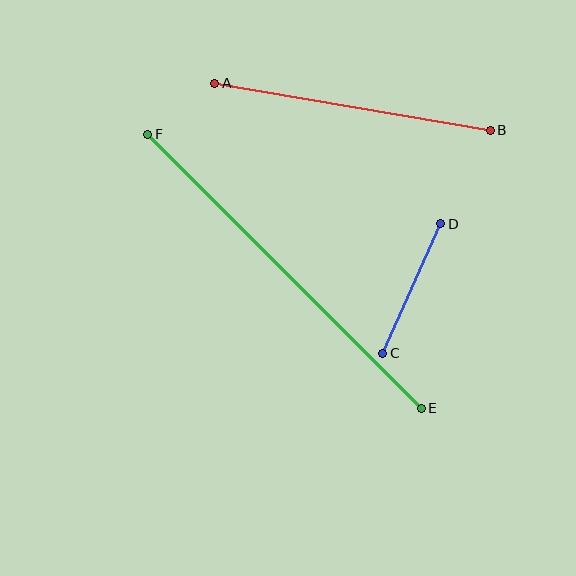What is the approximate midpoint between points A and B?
The midpoint is at approximately (353, 107) pixels.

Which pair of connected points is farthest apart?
Points E and F are farthest apart.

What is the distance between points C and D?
The distance is approximately 142 pixels.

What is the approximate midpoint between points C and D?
The midpoint is at approximately (412, 288) pixels.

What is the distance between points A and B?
The distance is approximately 279 pixels.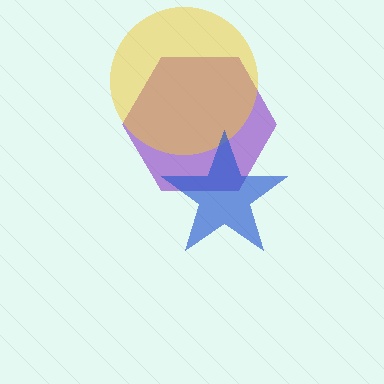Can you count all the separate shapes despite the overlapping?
Yes, there are 3 separate shapes.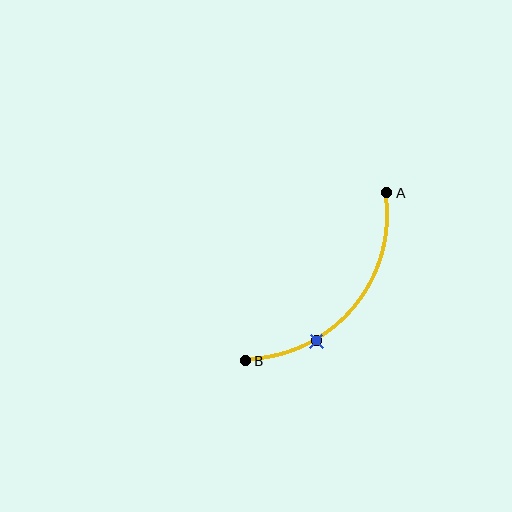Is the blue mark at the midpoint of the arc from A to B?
No. The blue mark lies on the arc but is closer to endpoint B. The arc midpoint would be at the point on the curve equidistant along the arc from both A and B.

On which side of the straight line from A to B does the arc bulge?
The arc bulges below and to the right of the straight line connecting A and B.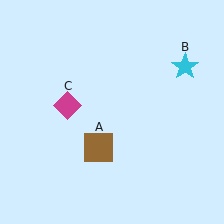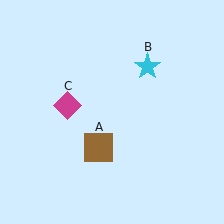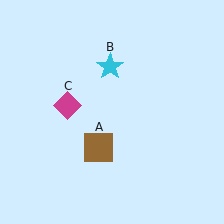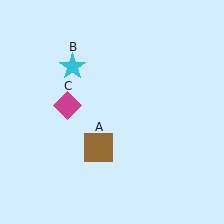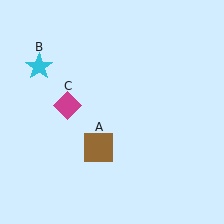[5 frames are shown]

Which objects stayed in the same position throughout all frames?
Brown square (object A) and magenta diamond (object C) remained stationary.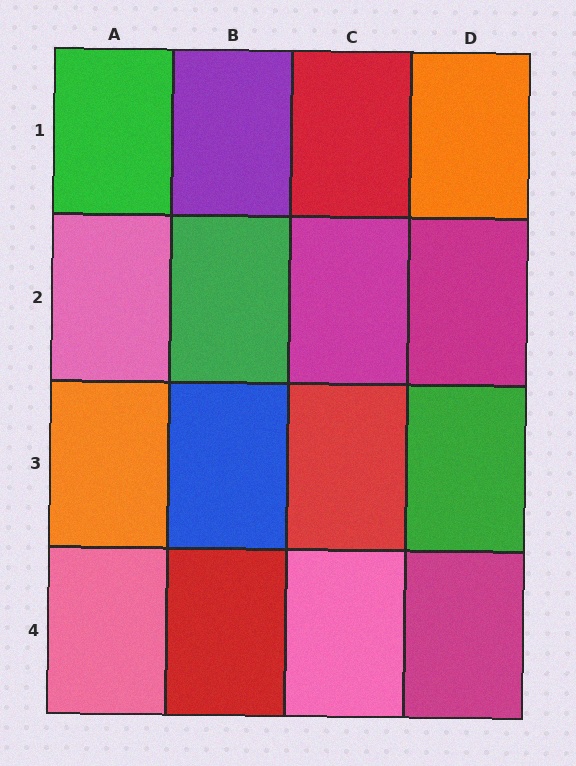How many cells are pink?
3 cells are pink.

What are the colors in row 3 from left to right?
Orange, blue, red, green.